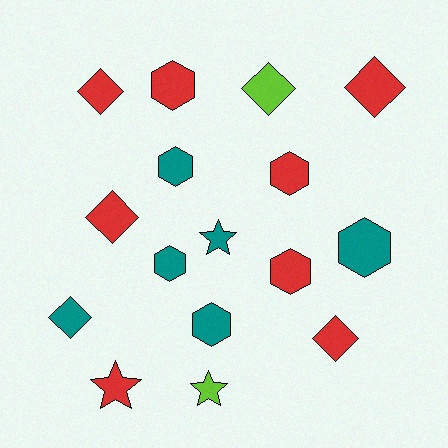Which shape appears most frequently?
Hexagon, with 7 objects.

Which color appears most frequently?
Red, with 8 objects.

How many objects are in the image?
There are 16 objects.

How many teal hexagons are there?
There are 4 teal hexagons.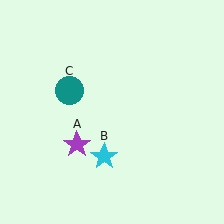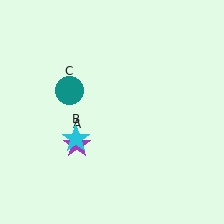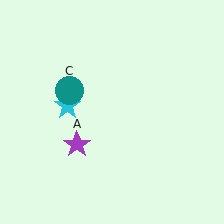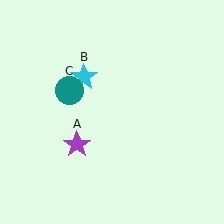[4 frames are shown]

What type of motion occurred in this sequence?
The cyan star (object B) rotated clockwise around the center of the scene.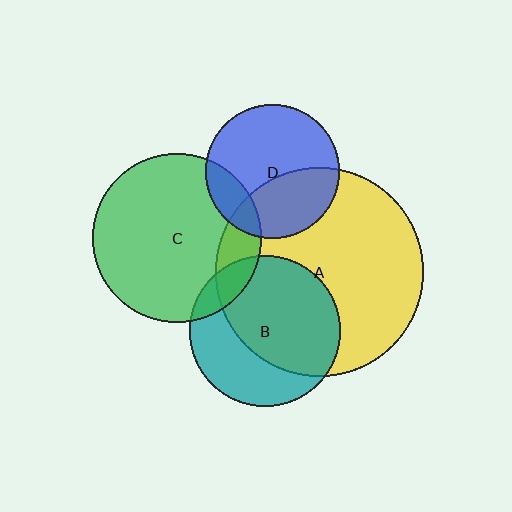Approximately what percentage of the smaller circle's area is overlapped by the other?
Approximately 35%.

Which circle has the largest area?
Circle A (yellow).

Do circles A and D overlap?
Yes.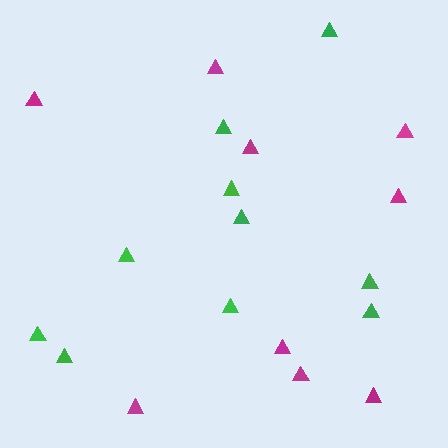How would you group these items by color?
There are 2 groups: one group of magenta triangles (9) and one group of green triangles (10).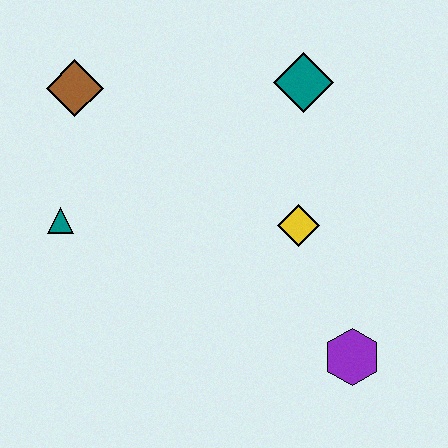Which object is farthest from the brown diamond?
The purple hexagon is farthest from the brown diamond.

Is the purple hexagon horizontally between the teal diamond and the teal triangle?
No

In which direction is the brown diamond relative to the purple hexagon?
The brown diamond is to the left of the purple hexagon.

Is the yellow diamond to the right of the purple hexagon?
No